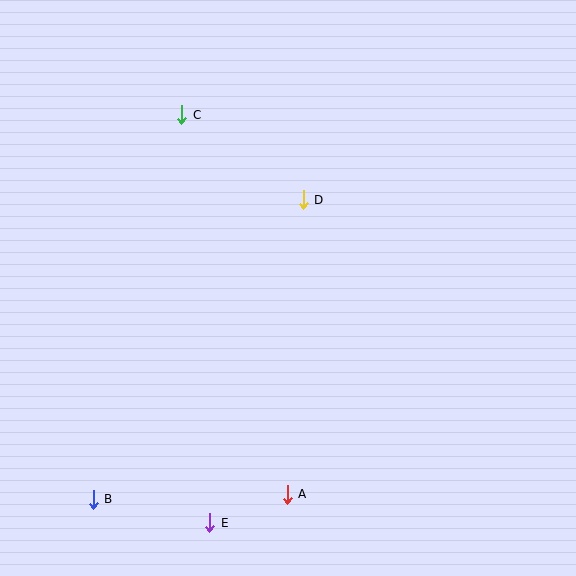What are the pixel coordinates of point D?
Point D is at (303, 200).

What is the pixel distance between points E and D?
The distance between E and D is 336 pixels.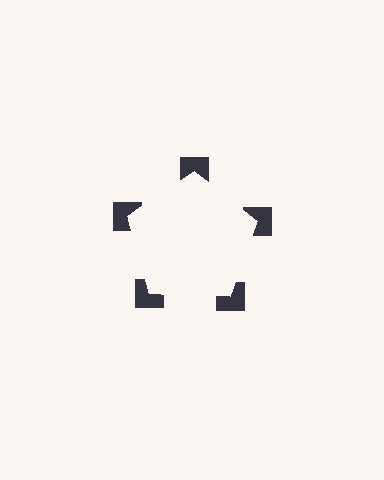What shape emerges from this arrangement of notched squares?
An illusory pentagon — its edges are inferred from the aligned wedge cuts in the notched squares, not physically drawn.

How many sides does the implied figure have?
5 sides.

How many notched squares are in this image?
There are 5 — one at each vertex of the illusory pentagon.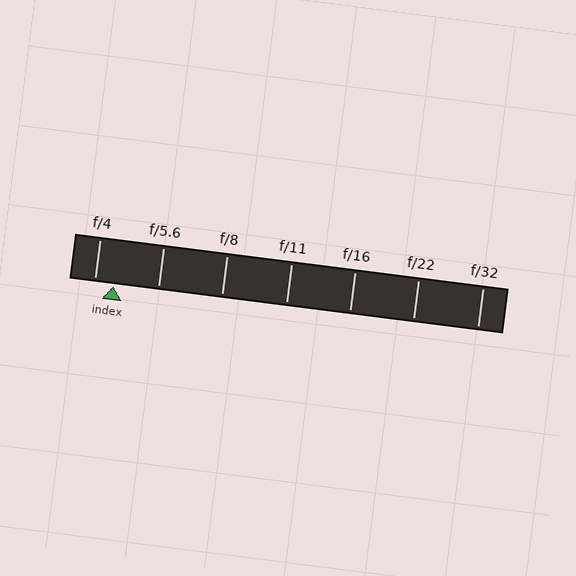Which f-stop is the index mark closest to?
The index mark is closest to f/4.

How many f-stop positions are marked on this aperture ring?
There are 7 f-stop positions marked.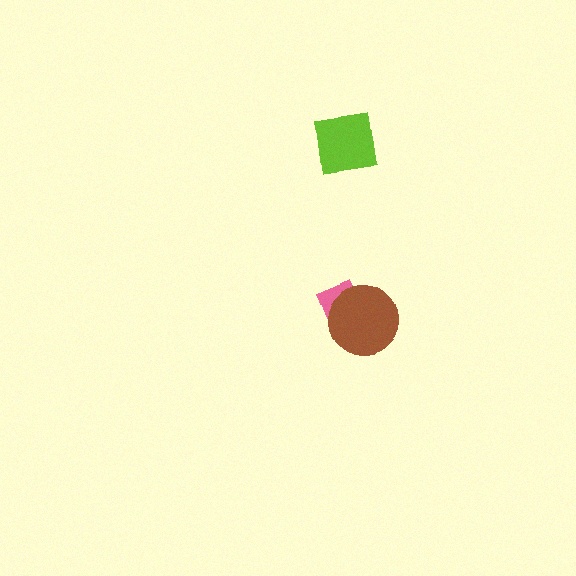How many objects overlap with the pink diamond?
1 object overlaps with the pink diamond.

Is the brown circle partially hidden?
No, no other shape covers it.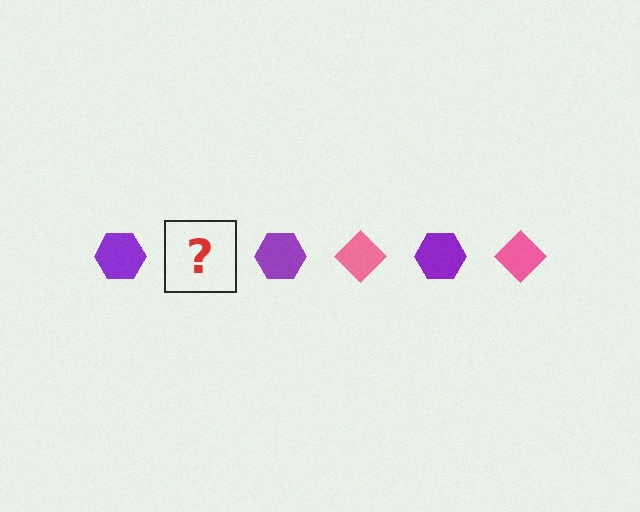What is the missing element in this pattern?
The missing element is a pink diamond.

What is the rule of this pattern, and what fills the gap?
The rule is that the pattern alternates between purple hexagon and pink diamond. The gap should be filled with a pink diamond.